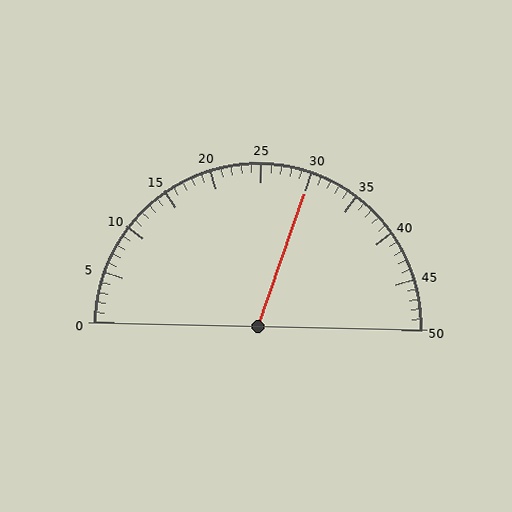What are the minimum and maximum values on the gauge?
The gauge ranges from 0 to 50.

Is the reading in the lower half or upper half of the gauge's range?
The reading is in the upper half of the range (0 to 50).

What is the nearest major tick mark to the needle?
The nearest major tick mark is 30.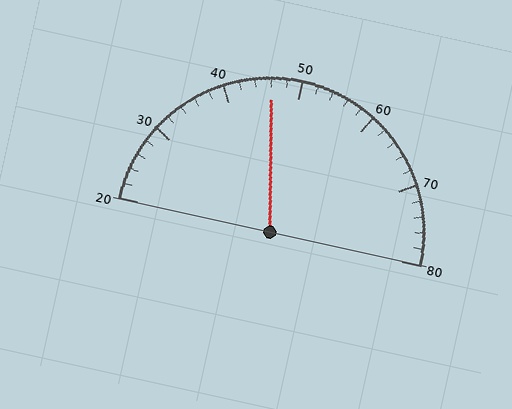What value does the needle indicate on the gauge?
The needle indicates approximately 46.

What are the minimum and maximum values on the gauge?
The gauge ranges from 20 to 80.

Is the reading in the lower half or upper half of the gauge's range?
The reading is in the lower half of the range (20 to 80).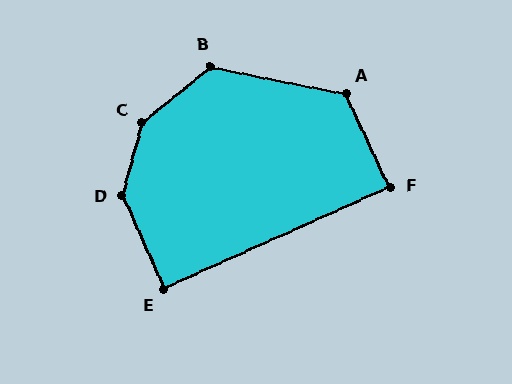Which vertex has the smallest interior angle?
F, at approximately 90 degrees.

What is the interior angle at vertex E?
Approximately 90 degrees (approximately right).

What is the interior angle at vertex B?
Approximately 129 degrees (obtuse).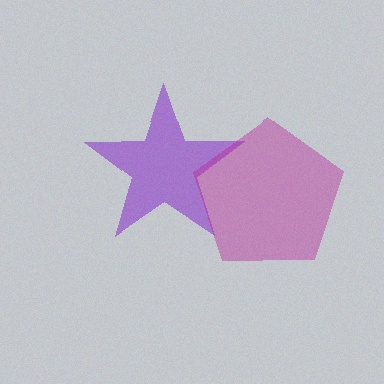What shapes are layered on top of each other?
The layered shapes are: a purple star, a magenta pentagon.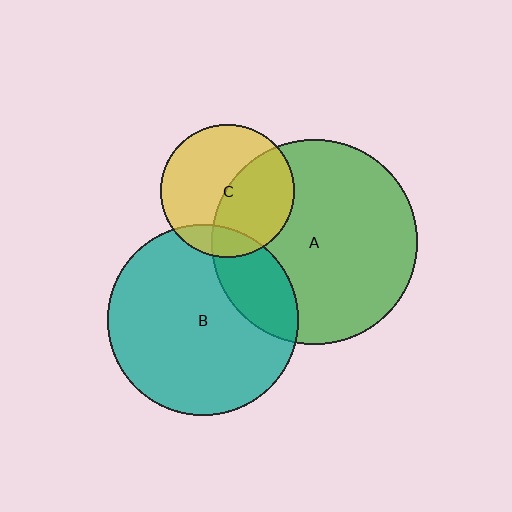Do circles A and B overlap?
Yes.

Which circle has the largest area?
Circle A (green).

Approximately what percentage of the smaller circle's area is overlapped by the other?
Approximately 20%.